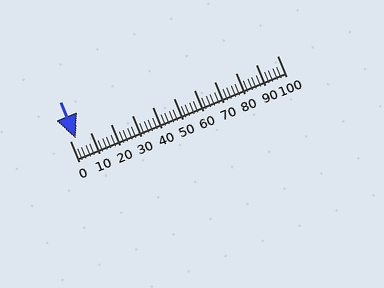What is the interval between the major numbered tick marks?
The major tick marks are spaced 10 units apart.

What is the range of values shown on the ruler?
The ruler shows values from 0 to 100.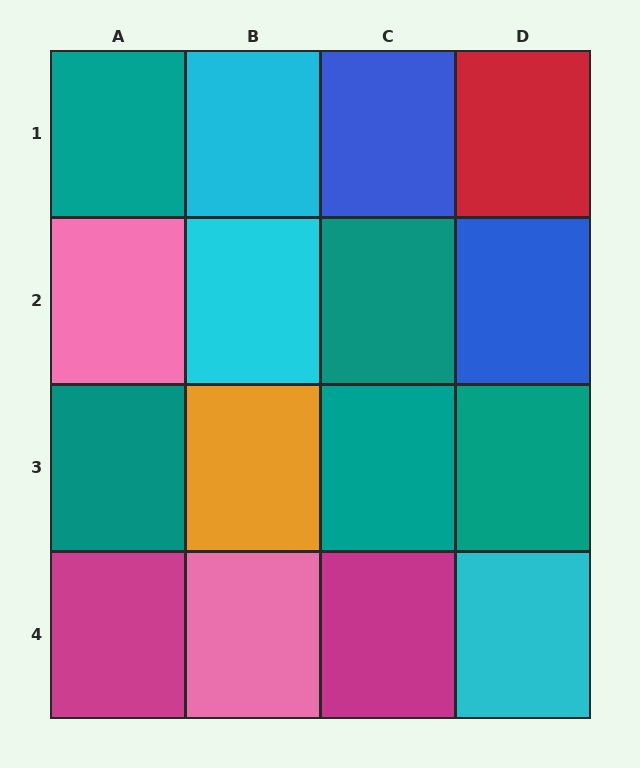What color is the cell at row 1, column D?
Red.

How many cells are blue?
2 cells are blue.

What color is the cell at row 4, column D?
Cyan.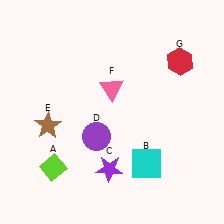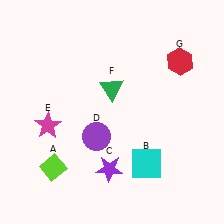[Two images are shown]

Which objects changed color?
E changed from brown to magenta. F changed from pink to green.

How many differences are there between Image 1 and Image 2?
There are 2 differences between the two images.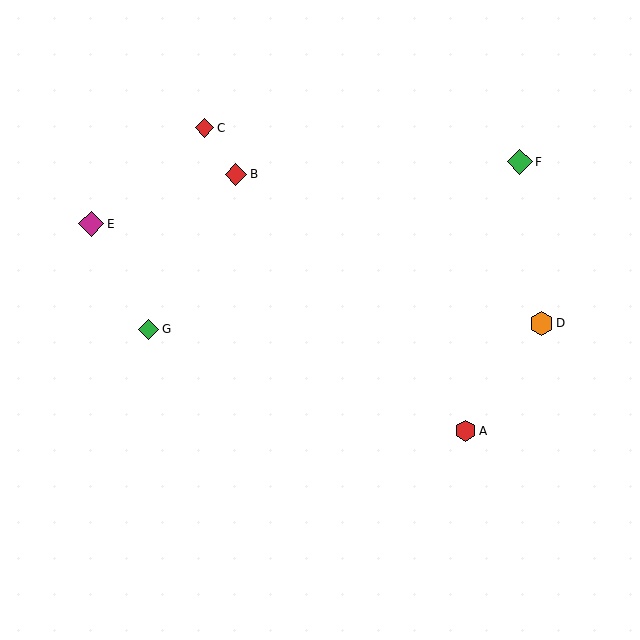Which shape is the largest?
The magenta diamond (labeled E) is the largest.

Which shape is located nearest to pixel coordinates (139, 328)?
The green diamond (labeled G) at (148, 329) is nearest to that location.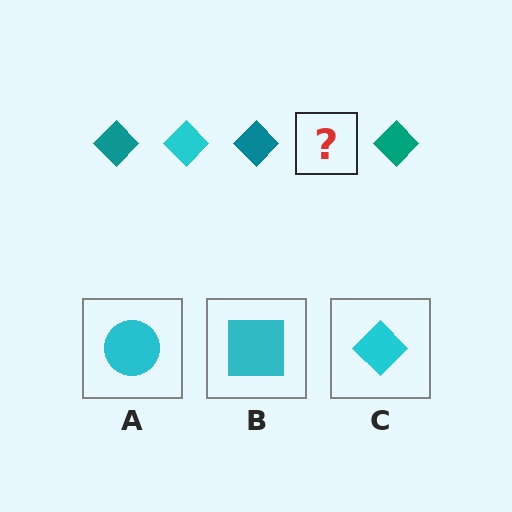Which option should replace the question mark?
Option C.